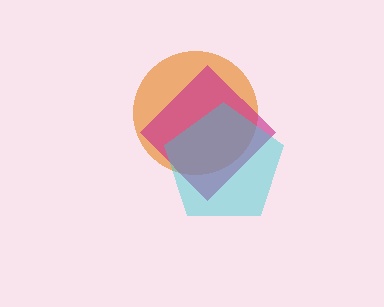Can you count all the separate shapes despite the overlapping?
Yes, there are 3 separate shapes.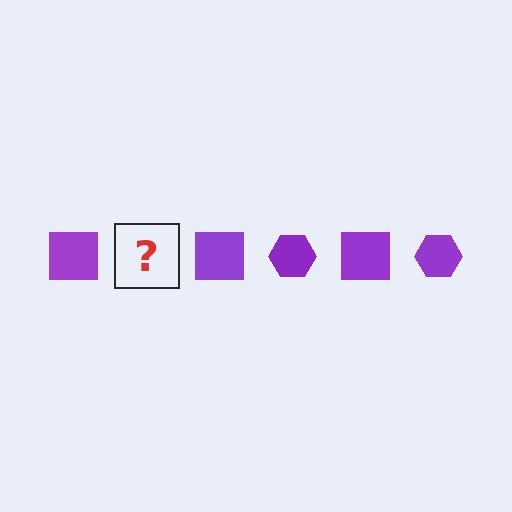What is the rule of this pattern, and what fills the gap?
The rule is that the pattern cycles through square, hexagon shapes in purple. The gap should be filled with a purple hexagon.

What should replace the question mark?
The question mark should be replaced with a purple hexagon.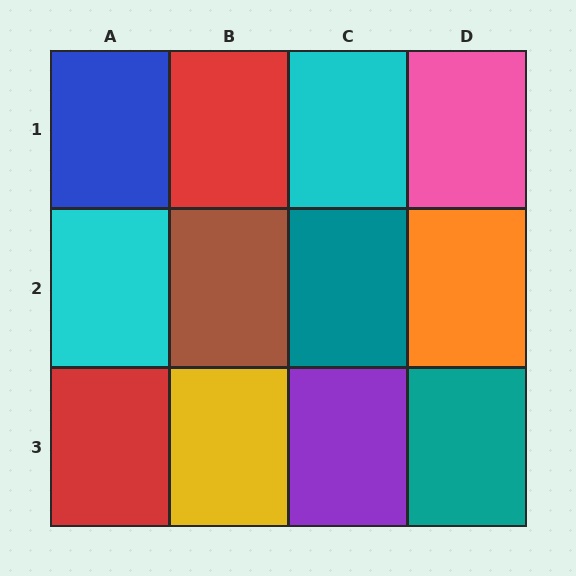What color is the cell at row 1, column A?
Blue.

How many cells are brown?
1 cell is brown.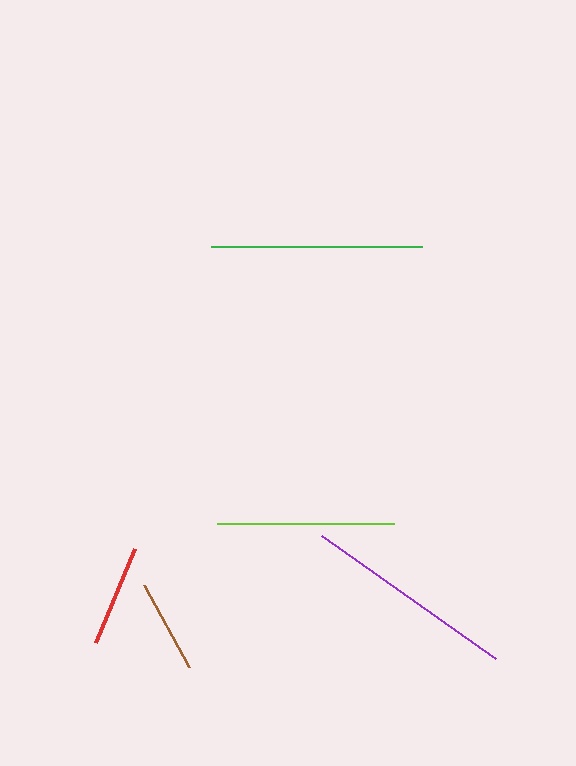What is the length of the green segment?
The green segment is approximately 211 pixels long.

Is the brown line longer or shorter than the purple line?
The purple line is longer than the brown line.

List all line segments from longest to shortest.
From longest to shortest: purple, green, lime, red, brown.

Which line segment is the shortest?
The brown line is the shortest at approximately 93 pixels.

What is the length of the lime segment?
The lime segment is approximately 177 pixels long.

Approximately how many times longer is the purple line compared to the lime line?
The purple line is approximately 1.2 times the length of the lime line.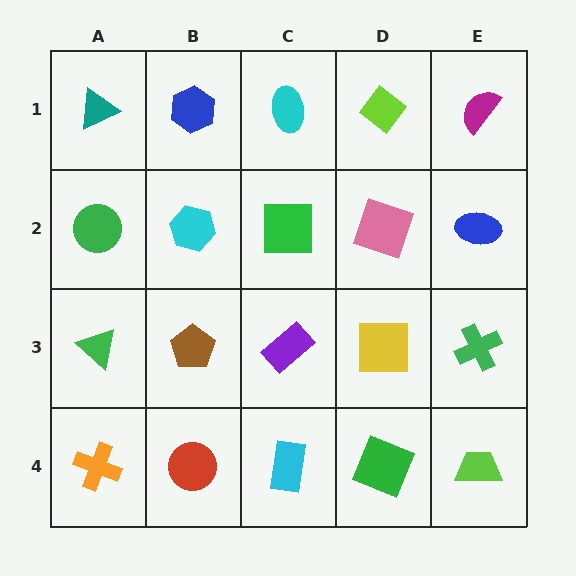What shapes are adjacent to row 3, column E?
A blue ellipse (row 2, column E), a lime trapezoid (row 4, column E), a yellow square (row 3, column D).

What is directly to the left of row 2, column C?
A cyan hexagon.